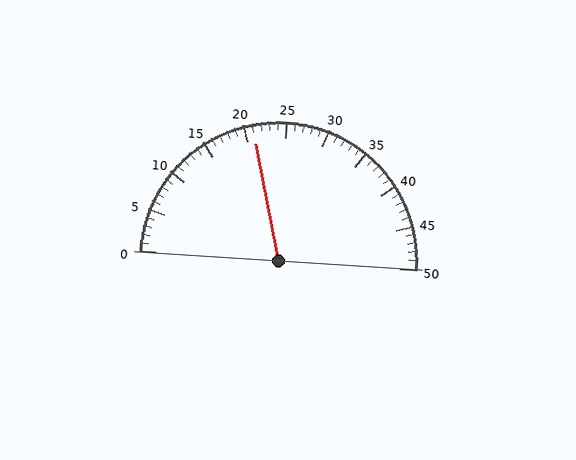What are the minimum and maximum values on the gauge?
The gauge ranges from 0 to 50.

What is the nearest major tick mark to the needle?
The nearest major tick mark is 20.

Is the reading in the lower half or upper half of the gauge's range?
The reading is in the lower half of the range (0 to 50).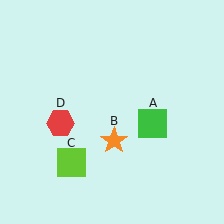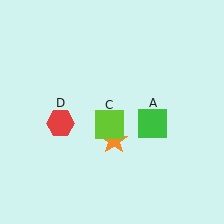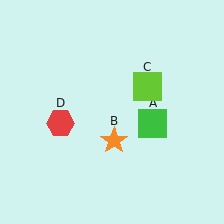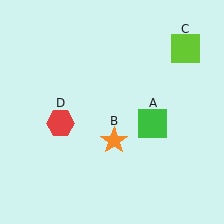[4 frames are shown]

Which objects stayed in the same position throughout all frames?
Green square (object A) and orange star (object B) and red hexagon (object D) remained stationary.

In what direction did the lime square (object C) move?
The lime square (object C) moved up and to the right.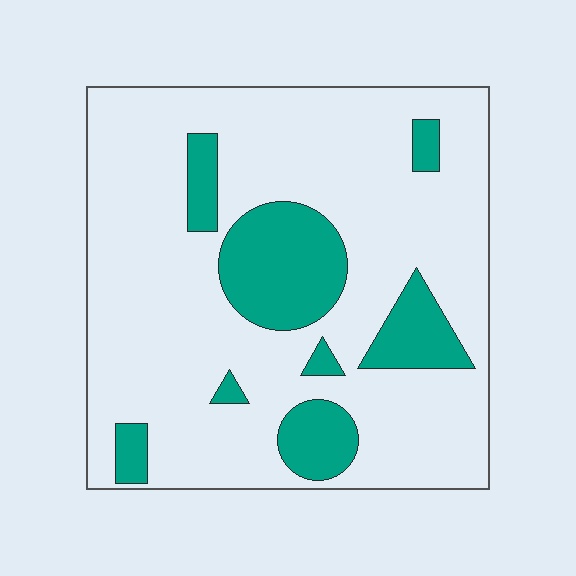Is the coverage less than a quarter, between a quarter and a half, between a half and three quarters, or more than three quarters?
Less than a quarter.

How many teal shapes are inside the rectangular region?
8.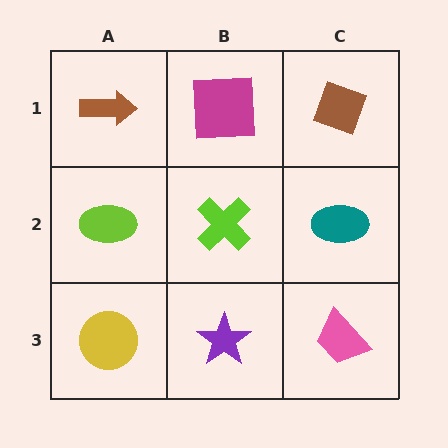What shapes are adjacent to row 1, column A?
A lime ellipse (row 2, column A), a magenta square (row 1, column B).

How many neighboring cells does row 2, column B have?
4.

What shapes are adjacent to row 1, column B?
A lime cross (row 2, column B), a brown arrow (row 1, column A), a brown diamond (row 1, column C).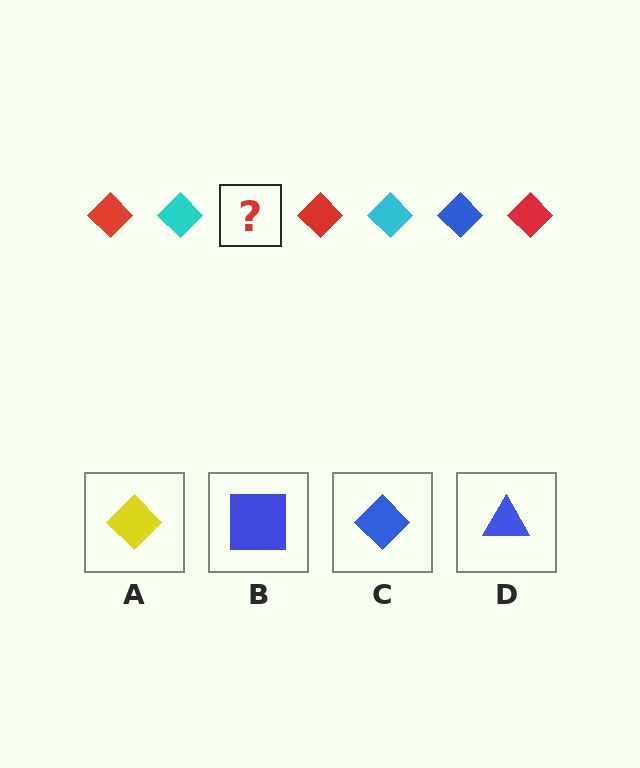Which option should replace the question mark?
Option C.